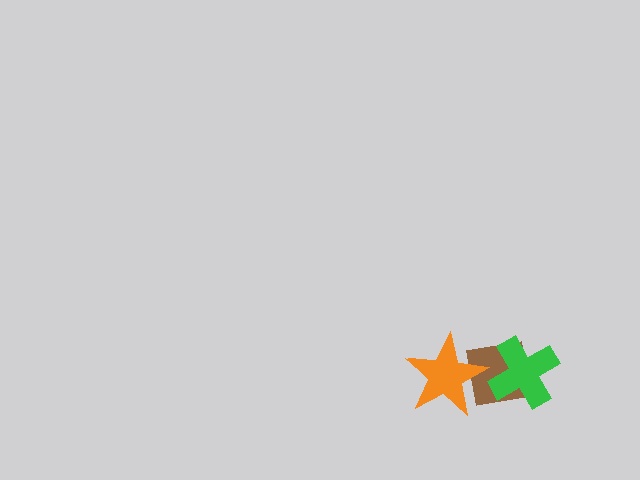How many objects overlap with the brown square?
2 objects overlap with the brown square.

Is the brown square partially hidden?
Yes, it is partially covered by another shape.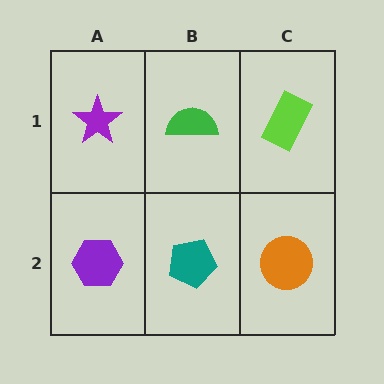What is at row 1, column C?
A lime rectangle.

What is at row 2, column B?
A teal pentagon.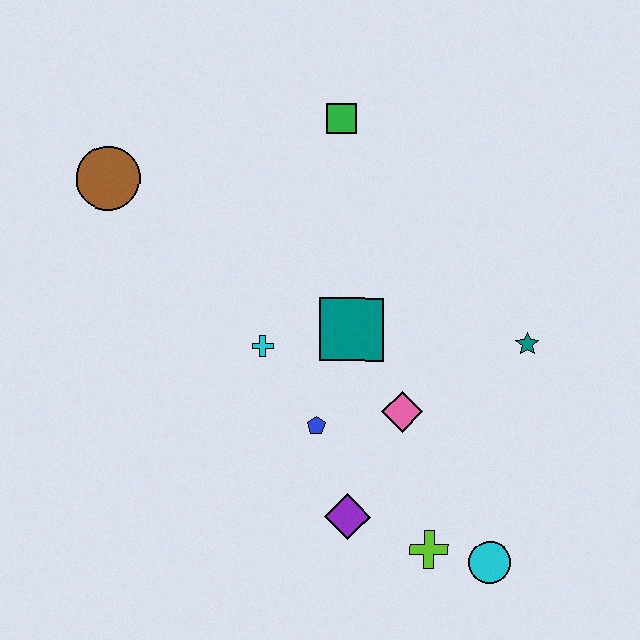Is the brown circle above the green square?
No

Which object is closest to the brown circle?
The cyan cross is closest to the brown circle.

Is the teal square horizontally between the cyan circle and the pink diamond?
No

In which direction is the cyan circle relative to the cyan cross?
The cyan circle is to the right of the cyan cross.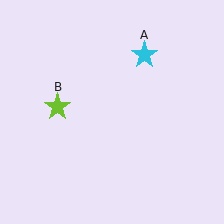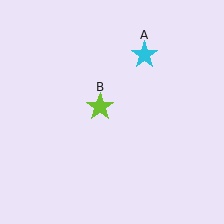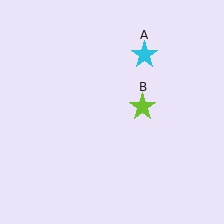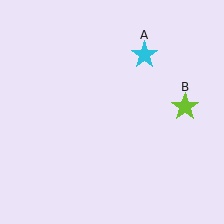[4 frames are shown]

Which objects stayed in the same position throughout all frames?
Cyan star (object A) remained stationary.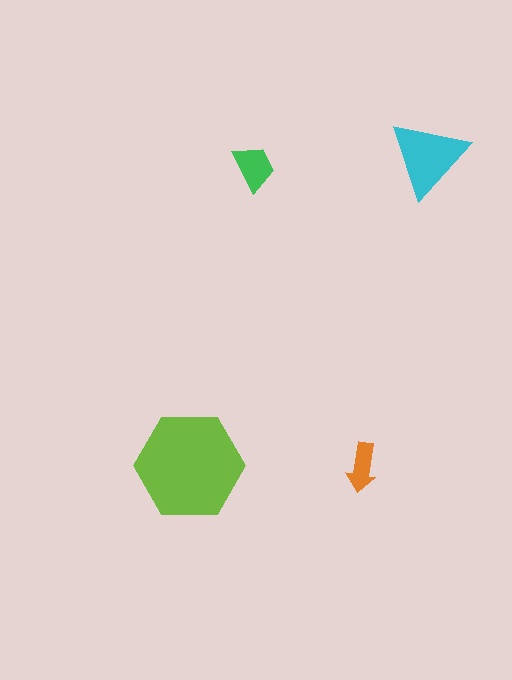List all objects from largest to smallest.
The lime hexagon, the cyan triangle, the green trapezoid, the orange arrow.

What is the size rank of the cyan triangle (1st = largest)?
2nd.